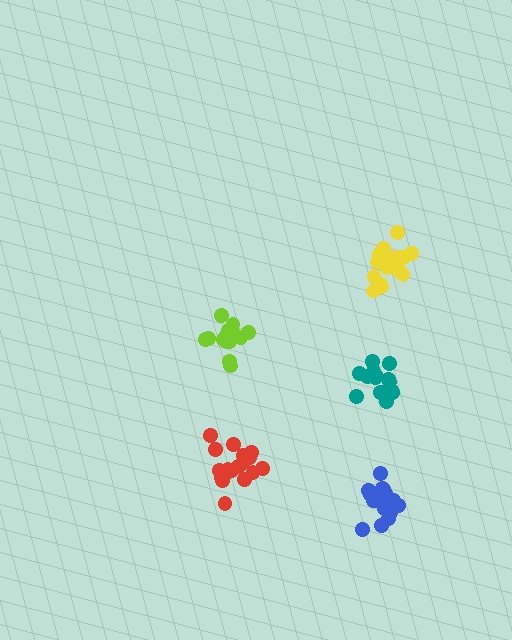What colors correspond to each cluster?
The clusters are colored: lime, blue, red, yellow, teal.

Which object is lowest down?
The blue cluster is bottommost.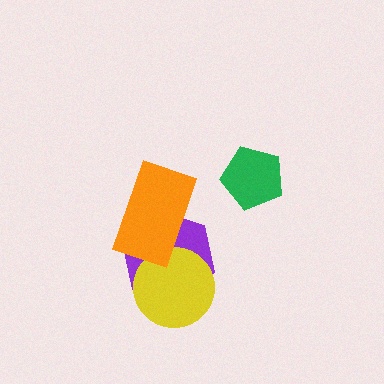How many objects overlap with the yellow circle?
2 objects overlap with the yellow circle.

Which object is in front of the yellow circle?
The orange rectangle is in front of the yellow circle.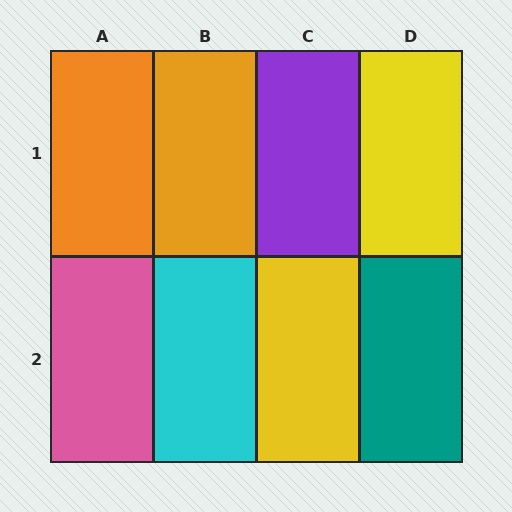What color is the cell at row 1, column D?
Yellow.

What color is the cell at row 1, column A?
Orange.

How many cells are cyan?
1 cell is cyan.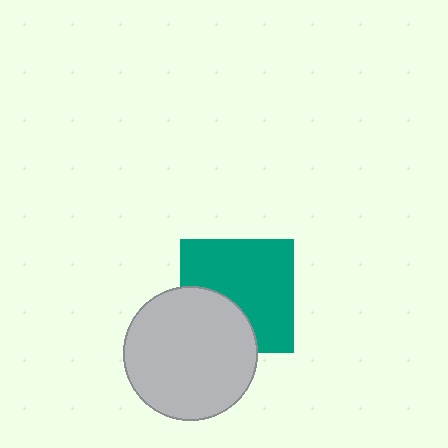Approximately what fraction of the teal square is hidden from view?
Roughly 33% of the teal square is hidden behind the light gray circle.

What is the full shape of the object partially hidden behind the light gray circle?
The partially hidden object is a teal square.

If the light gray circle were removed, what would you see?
You would see the complete teal square.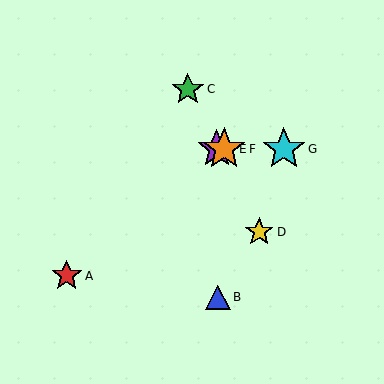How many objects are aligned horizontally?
3 objects (E, F, G) are aligned horizontally.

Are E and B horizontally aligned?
No, E is at y≈149 and B is at y≈297.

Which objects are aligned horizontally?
Objects E, F, G are aligned horizontally.